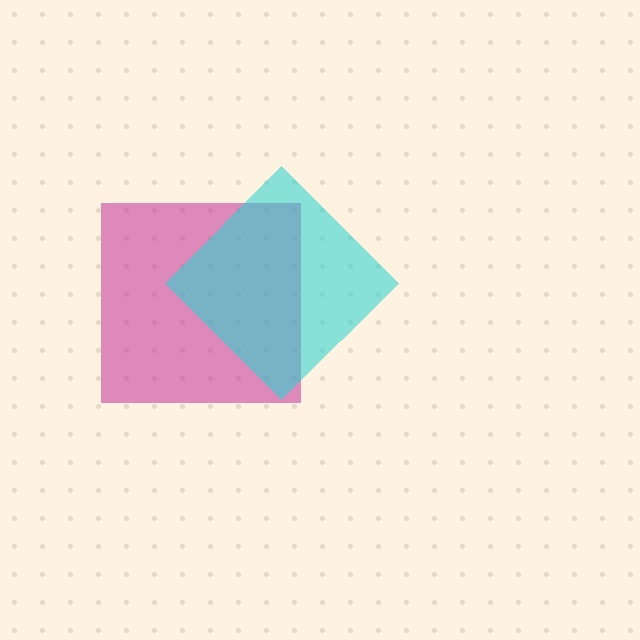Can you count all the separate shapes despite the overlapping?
Yes, there are 2 separate shapes.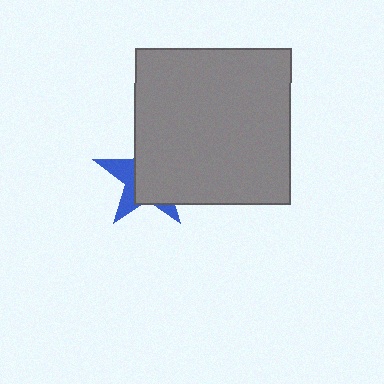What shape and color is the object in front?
The object in front is a gray square.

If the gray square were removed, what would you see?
You would see the complete blue star.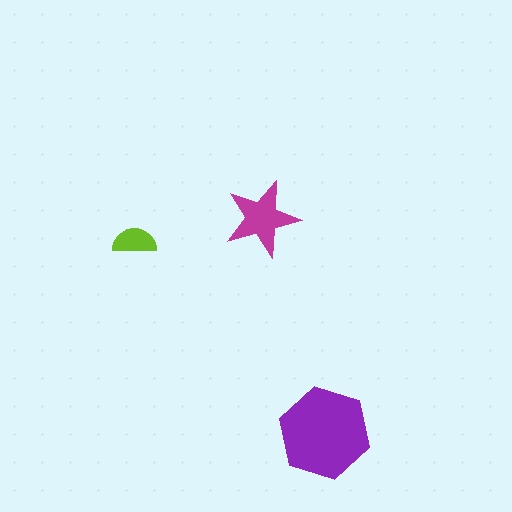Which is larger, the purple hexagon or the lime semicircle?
The purple hexagon.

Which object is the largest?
The purple hexagon.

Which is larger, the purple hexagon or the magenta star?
The purple hexagon.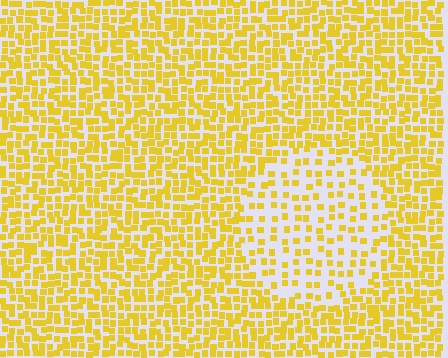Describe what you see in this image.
The image contains small yellow elements arranged at two different densities. A circle-shaped region is visible where the elements are less densely packed than the surrounding area.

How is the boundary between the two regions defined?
The boundary is defined by a change in element density (approximately 2.1x ratio). All elements are the same color, size, and shape.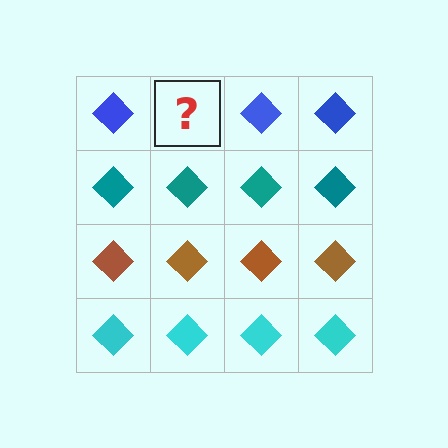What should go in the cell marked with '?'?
The missing cell should contain a blue diamond.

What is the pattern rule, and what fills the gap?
The rule is that each row has a consistent color. The gap should be filled with a blue diamond.